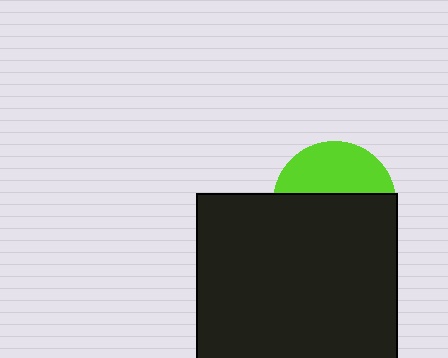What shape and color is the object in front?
The object in front is a black rectangle.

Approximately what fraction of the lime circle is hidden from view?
Roughly 59% of the lime circle is hidden behind the black rectangle.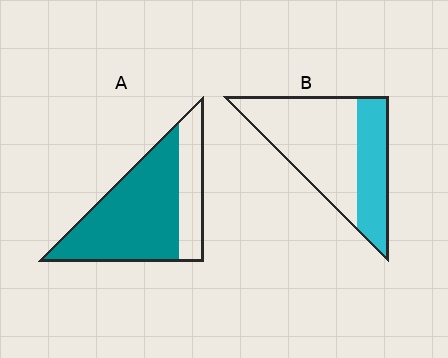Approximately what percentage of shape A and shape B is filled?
A is approximately 70% and B is approximately 35%.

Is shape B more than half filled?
No.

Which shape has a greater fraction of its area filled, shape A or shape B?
Shape A.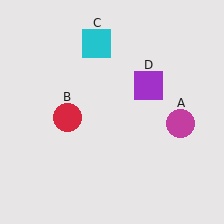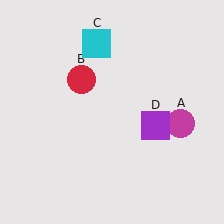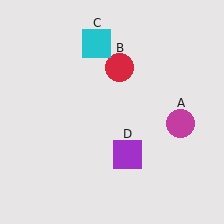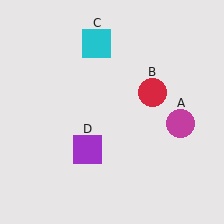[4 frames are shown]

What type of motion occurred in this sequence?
The red circle (object B), purple square (object D) rotated clockwise around the center of the scene.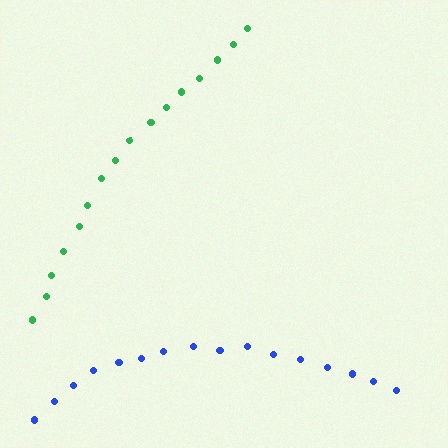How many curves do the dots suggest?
There are 2 distinct paths.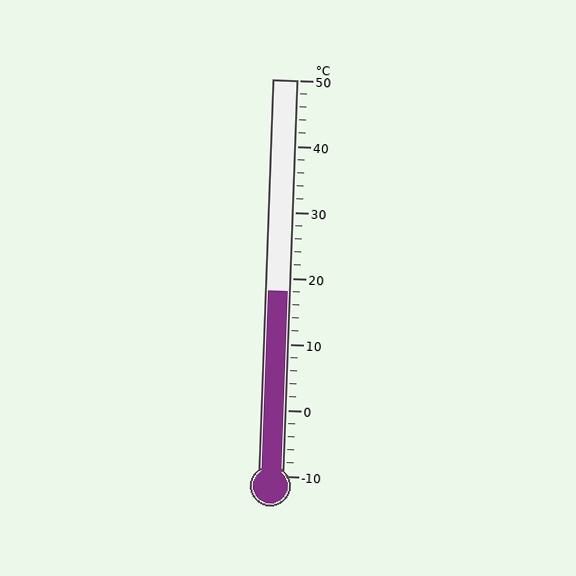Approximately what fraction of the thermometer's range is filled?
The thermometer is filled to approximately 45% of its range.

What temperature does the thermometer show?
The thermometer shows approximately 18°C.